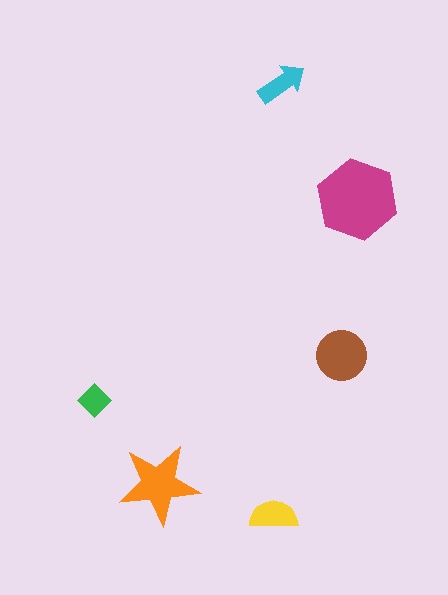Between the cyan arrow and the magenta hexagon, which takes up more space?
The magenta hexagon.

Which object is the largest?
The magenta hexagon.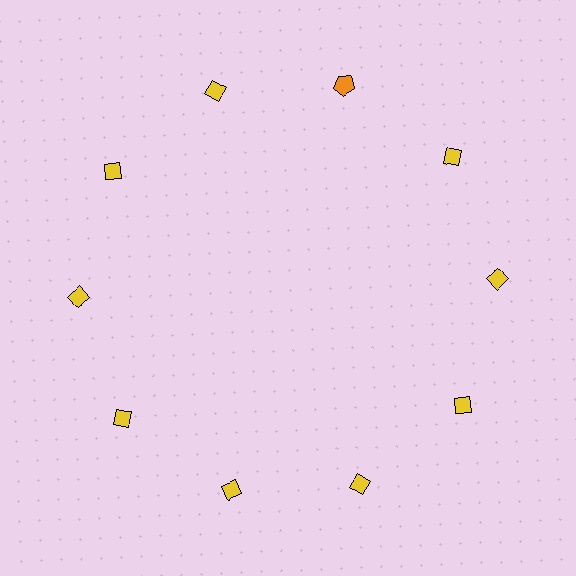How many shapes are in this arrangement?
There are 10 shapes arranged in a ring pattern.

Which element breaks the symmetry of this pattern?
The orange pentagon at roughly the 1 o'clock position breaks the symmetry. All other shapes are yellow diamonds.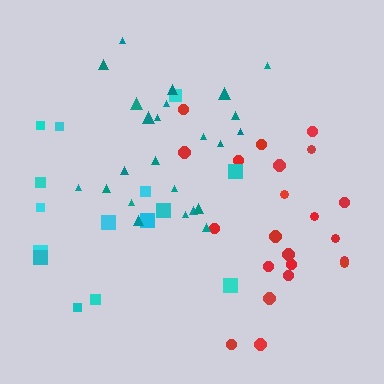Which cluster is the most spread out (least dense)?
Cyan.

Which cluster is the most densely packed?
Teal.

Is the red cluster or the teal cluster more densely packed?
Teal.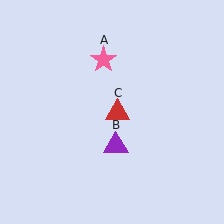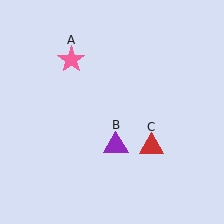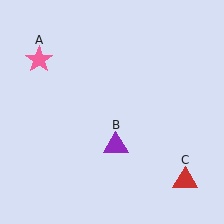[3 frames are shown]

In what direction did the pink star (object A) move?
The pink star (object A) moved left.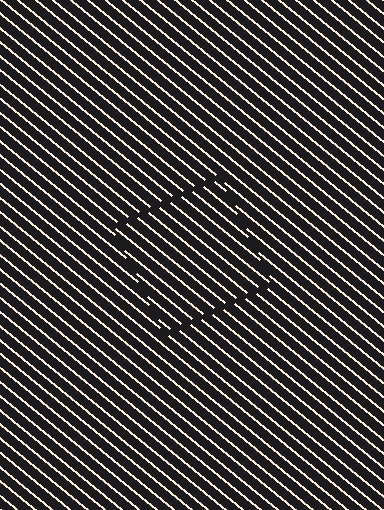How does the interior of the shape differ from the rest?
The interior of the shape contains the same grating, shifted by half a period — the contour is defined by the phase discontinuity where line-ends from the inner and outer gratings abut.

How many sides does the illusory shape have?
4 sides — the line-ends trace a square.